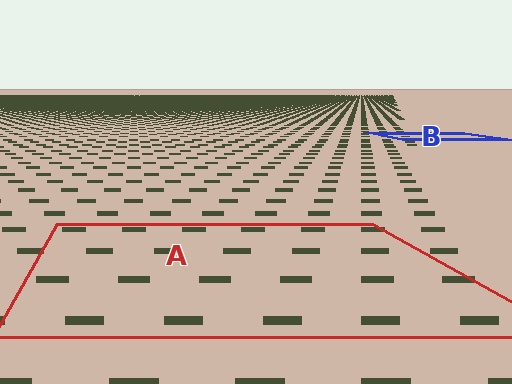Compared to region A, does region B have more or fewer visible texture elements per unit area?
Region B has more texture elements per unit area — they are packed more densely because it is farther away.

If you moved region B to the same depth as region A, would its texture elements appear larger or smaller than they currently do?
They would appear larger. At a closer depth, the same texture elements are projected at a bigger on-screen size.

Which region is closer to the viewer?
Region A is closer. The texture elements there are larger and more spread out.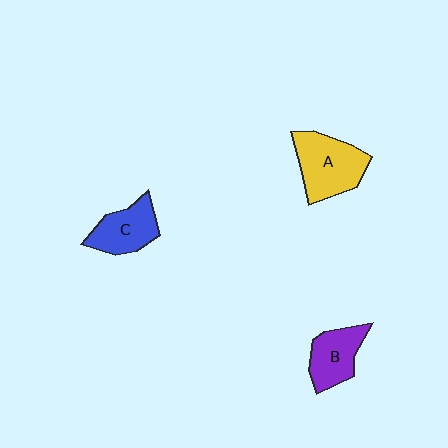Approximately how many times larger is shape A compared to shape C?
Approximately 1.3 times.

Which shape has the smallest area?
Shape B (purple).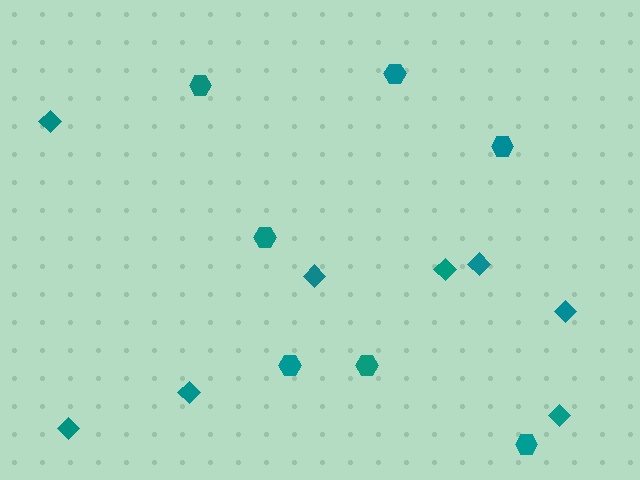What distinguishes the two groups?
There are 2 groups: one group of diamonds (8) and one group of hexagons (7).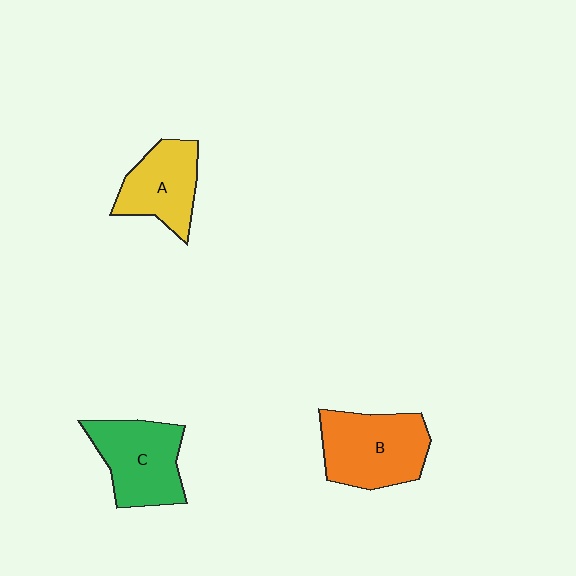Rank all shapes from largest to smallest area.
From largest to smallest: B (orange), C (green), A (yellow).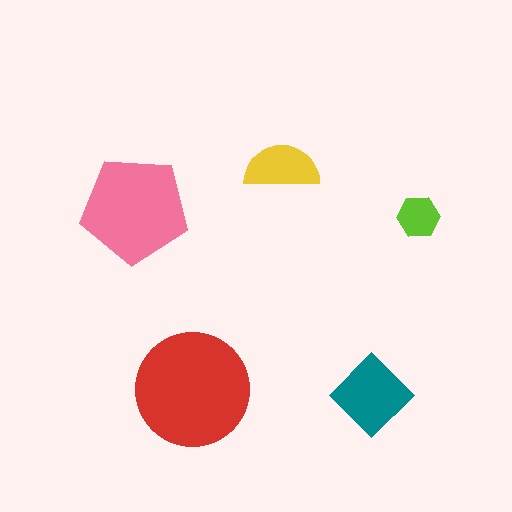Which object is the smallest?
The lime hexagon.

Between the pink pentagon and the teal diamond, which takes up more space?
The pink pentagon.